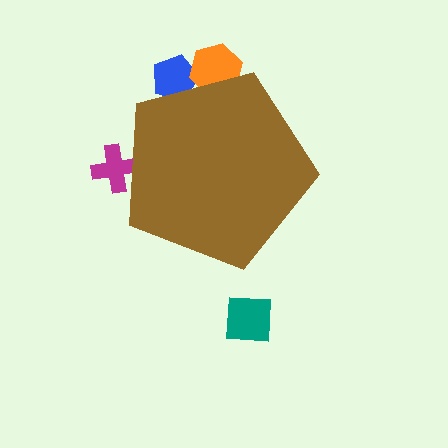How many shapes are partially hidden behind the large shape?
3 shapes are partially hidden.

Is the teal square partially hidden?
No, the teal square is fully visible.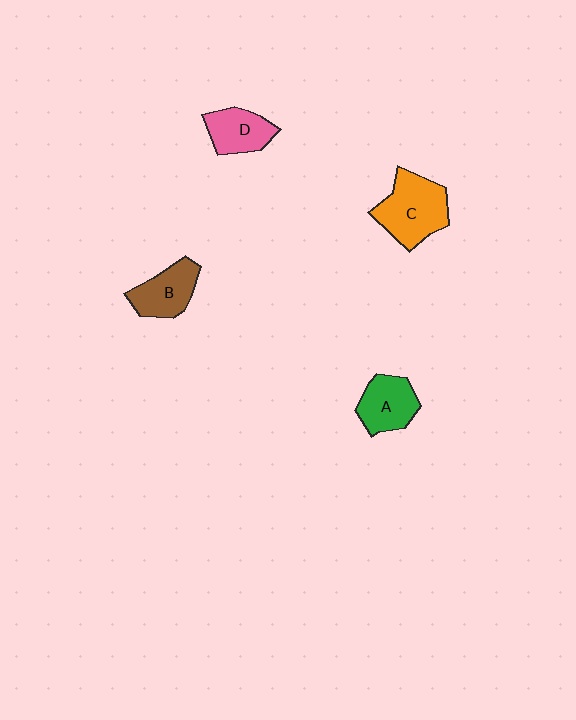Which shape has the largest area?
Shape C (orange).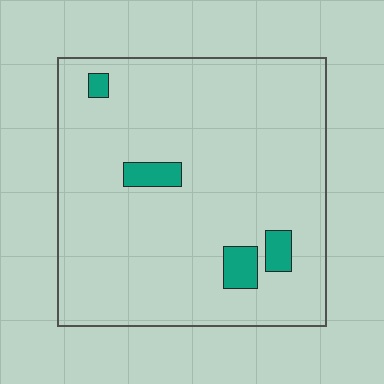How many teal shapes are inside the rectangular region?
4.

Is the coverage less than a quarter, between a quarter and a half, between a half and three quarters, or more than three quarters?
Less than a quarter.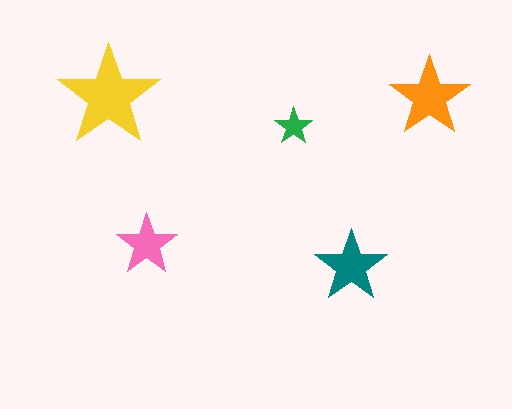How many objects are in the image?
There are 5 objects in the image.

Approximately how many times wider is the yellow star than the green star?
About 2.5 times wider.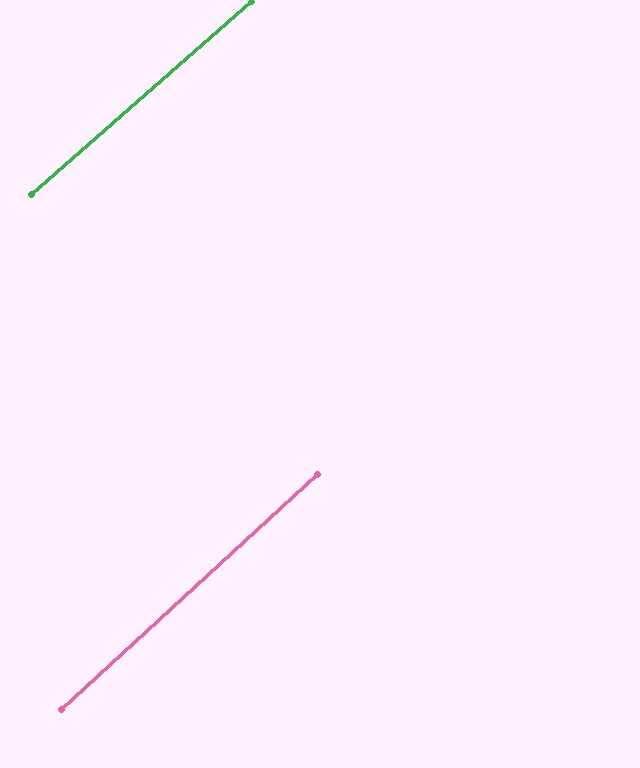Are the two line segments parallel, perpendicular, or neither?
Parallel — their directions differ by only 1.2°.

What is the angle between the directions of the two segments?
Approximately 1 degree.